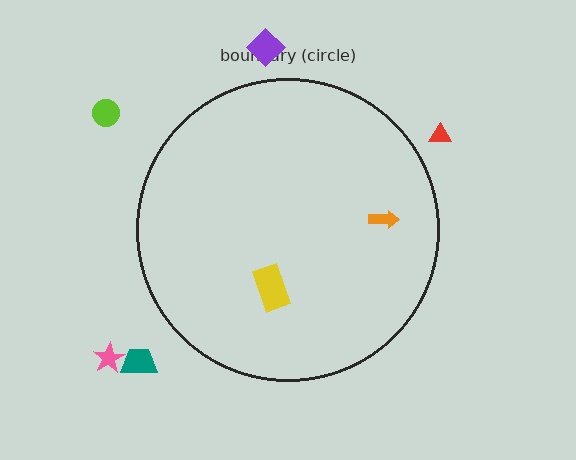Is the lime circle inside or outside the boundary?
Outside.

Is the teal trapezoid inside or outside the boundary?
Outside.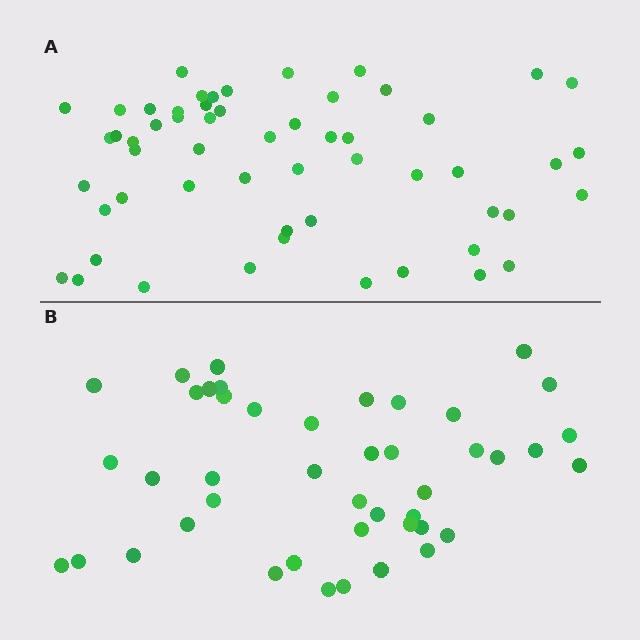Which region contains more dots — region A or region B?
Region A (the top region) has more dots.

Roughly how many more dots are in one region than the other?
Region A has roughly 12 or so more dots than region B.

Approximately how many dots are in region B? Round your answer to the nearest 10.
About 40 dots. (The exact count is 44, which rounds to 40.)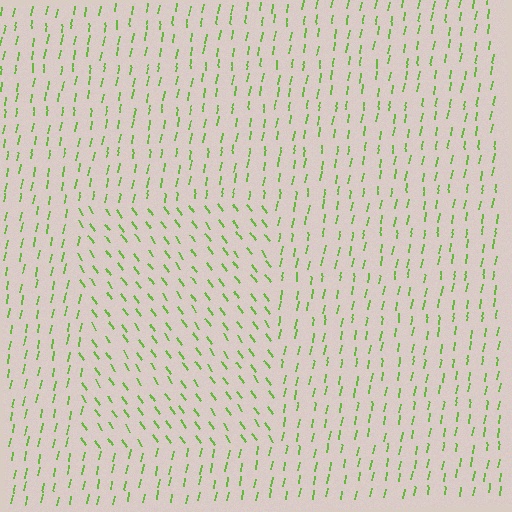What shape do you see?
I see a rectangle.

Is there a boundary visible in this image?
Yes, there is a texture boundary formed by a change in line orientation.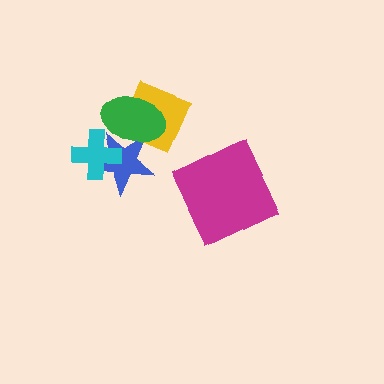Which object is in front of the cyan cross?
The green ellipse is in front of the cyan cross.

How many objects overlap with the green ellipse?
3 objects overlap with the green ellipse.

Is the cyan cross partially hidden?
Yes, it is partially covered by another shape.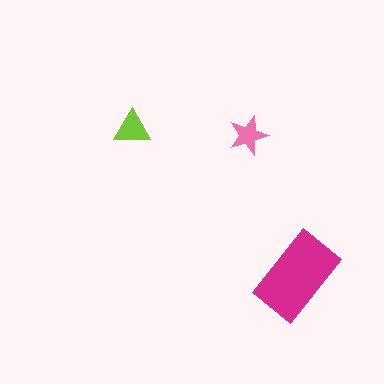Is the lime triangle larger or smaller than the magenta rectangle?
Smaller.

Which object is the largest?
The magenta rectangle.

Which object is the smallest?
The pink star.